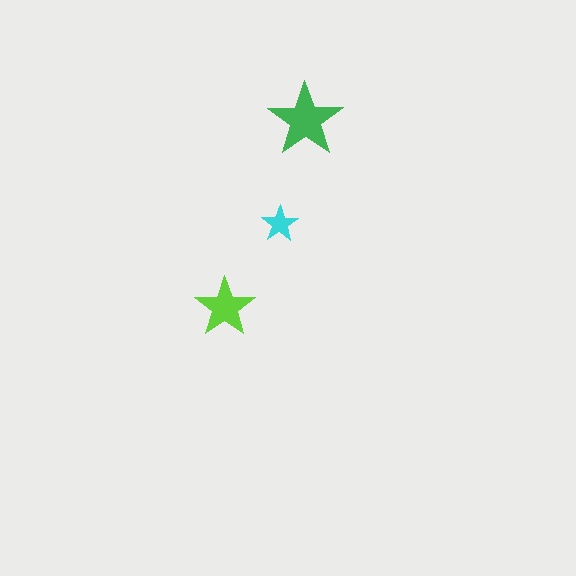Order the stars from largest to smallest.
the green one, the lime one, the cyan one.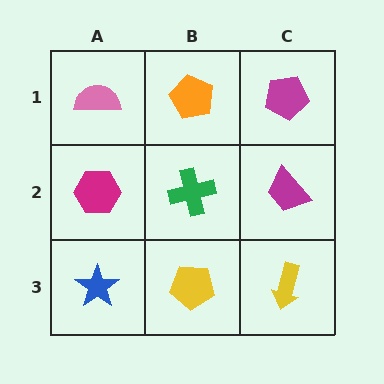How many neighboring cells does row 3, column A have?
2.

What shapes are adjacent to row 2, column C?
A magenta pentagon (row 1, column C), a yellow arrow (row 3, column C), a green cross (row 2, column B).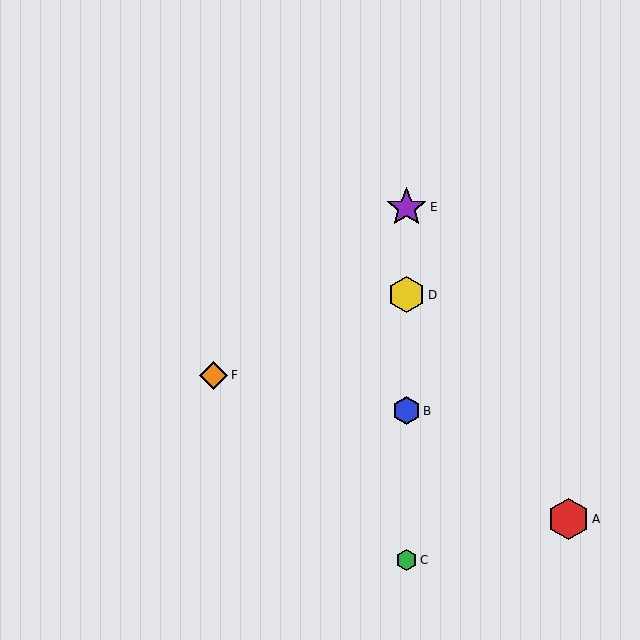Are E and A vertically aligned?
No, E is at x≈407 and A is at x≈568.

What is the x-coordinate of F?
Object F is at x≈213.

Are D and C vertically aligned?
Yes, both are at x≈407.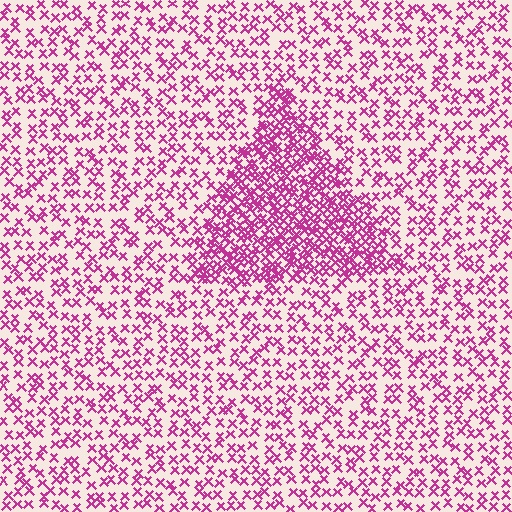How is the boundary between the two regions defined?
The boundary is defined by a change in element density (approximately 2.3x ratio). All elements are the same color, size, and shape.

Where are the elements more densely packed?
The elements are more densely packed inside the triangle boundary.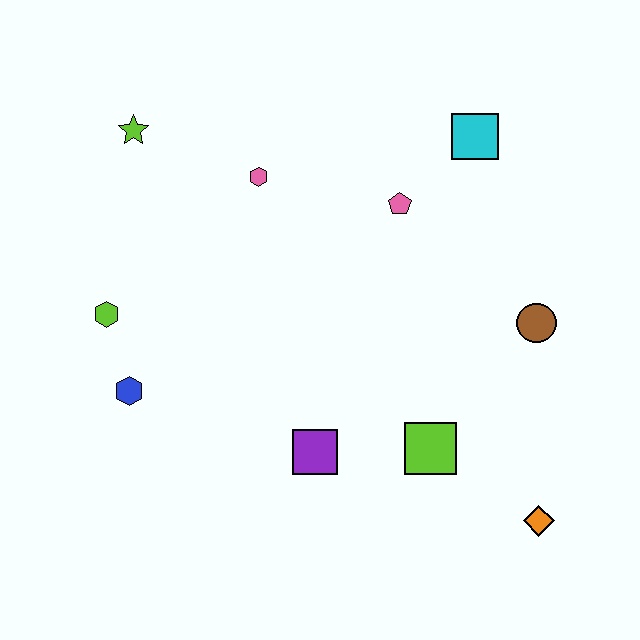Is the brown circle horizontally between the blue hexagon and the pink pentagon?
No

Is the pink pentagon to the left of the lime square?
Yes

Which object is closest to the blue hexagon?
The lime hexagon is closest to the blue hexagon.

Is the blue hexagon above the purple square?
Yes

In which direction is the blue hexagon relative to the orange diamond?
The blue hexagon is to the left of the orange diamond.